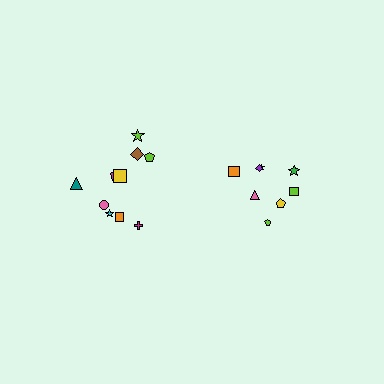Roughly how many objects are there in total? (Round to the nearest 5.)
Roughly 20 objects in total.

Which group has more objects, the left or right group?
The left group.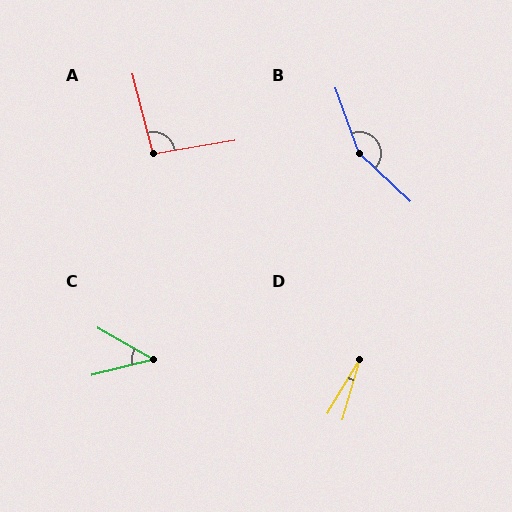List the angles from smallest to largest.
D (15°), C (43°), A (95°), B (153°).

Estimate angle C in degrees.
Approximately 43 degrees.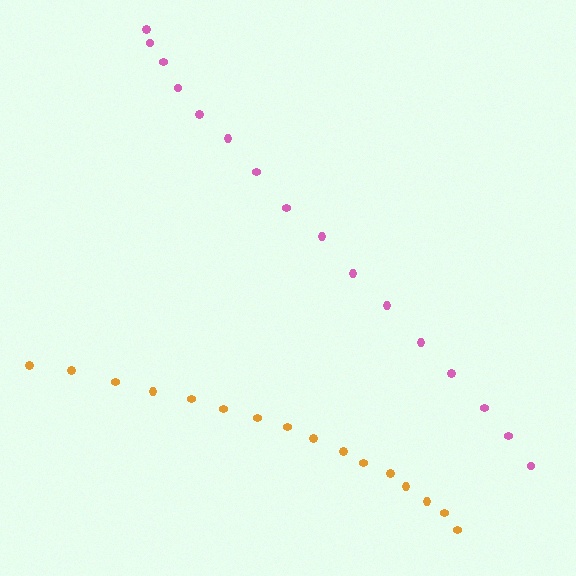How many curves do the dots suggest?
There are 2 distinct paths.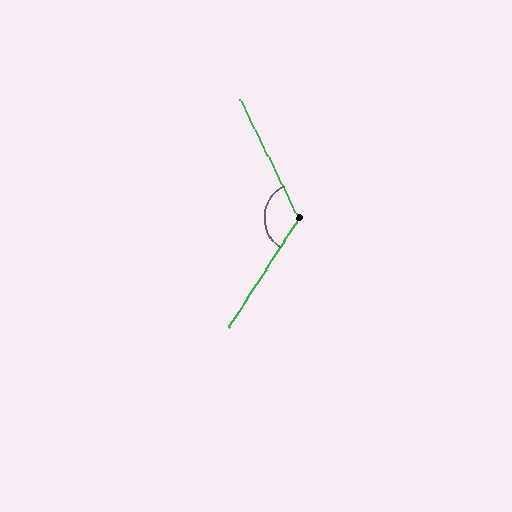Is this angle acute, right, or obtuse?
It is obtuse.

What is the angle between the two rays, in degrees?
Approximately 121 degrees.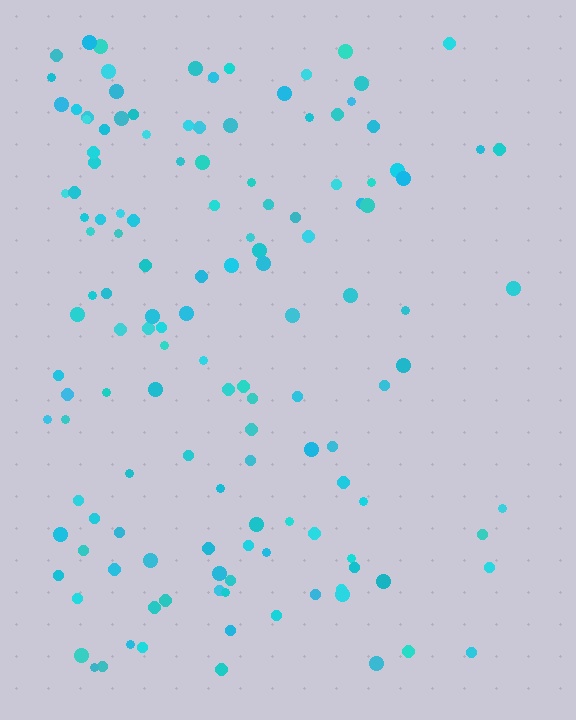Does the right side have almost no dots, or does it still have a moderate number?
Still a moderate number, just noticeably fewer than the left.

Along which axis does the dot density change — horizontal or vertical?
Horizontal.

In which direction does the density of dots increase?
From right to left, with the left side densest.